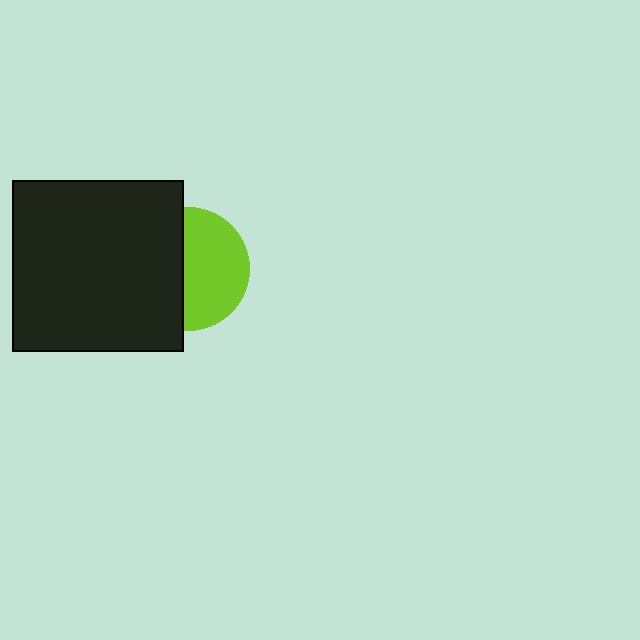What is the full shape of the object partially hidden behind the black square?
The partially hidden object is a lime circle.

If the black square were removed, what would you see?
You would see the complete lime circle.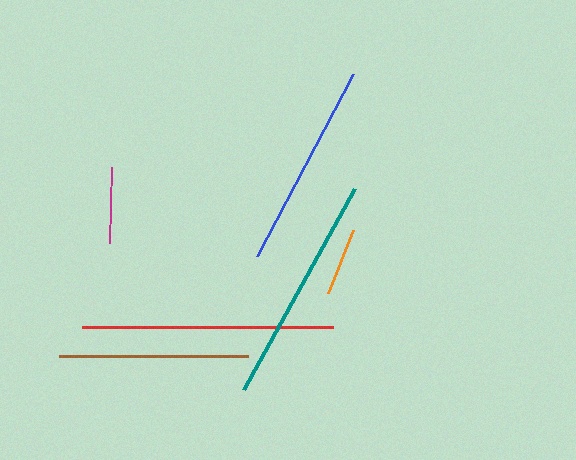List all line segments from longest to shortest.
From longest to shortest: red, teal, blue, brown, magenta, orange.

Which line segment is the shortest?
The orange line is the shortest at approximately 68 pixels.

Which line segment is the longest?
The red line is the longest at approximately 251 pixels.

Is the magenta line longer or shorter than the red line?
The red line is longer than the magenta line.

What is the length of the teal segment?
The teal segment is approximately 230 pixels long.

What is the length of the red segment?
The red segment is approximately 251 pixels long.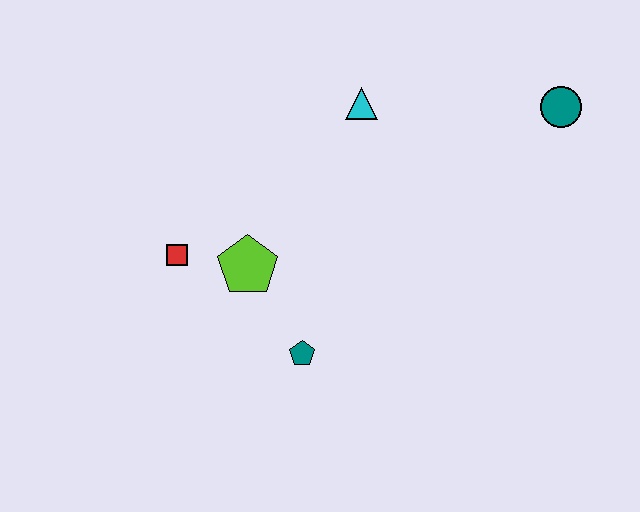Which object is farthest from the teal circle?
The red square is farthest from the teal circle.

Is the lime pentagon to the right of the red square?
Yes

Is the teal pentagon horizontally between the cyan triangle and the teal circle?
No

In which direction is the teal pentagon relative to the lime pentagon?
The teal pentagon is below the lime pentagon.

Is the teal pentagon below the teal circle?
Yes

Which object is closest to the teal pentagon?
The lime pentagon is closest to the teal pentagon.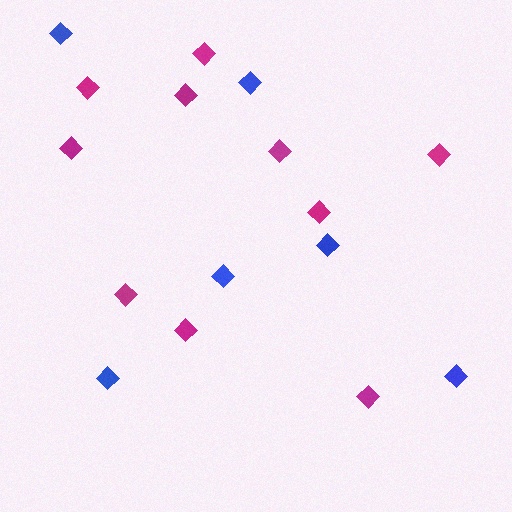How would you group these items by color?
There are 2 groups: one group of blue diamonds (6) and one group of magenta diamonds (10).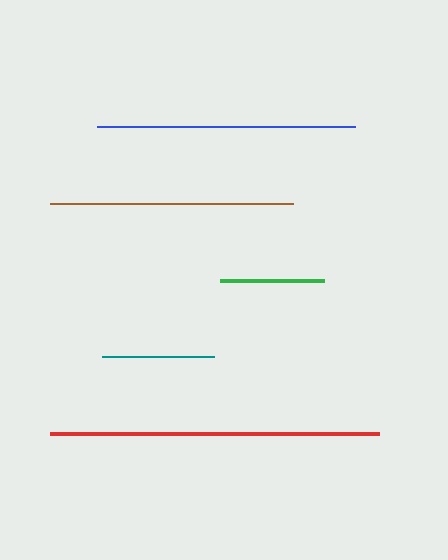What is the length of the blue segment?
The blue segment is approximately 258 pixels long.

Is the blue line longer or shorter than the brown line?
The blue line is longer than the brown line.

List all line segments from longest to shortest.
From longest to shortest: red, blue, brown, teal, green.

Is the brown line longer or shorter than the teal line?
The brown line is longer than the teal line.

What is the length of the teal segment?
The teal segment is approximately 112 pixels long.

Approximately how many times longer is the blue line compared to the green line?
The blue line is approximately 2.5 times the length of the green line.